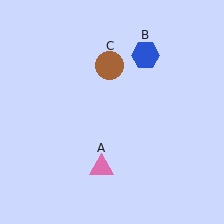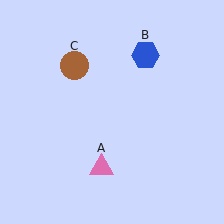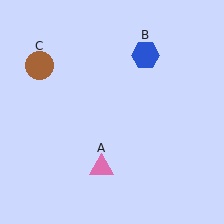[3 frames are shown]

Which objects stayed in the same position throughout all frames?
Pink triangle (object A) and blue hexagon (object B) remained stationary.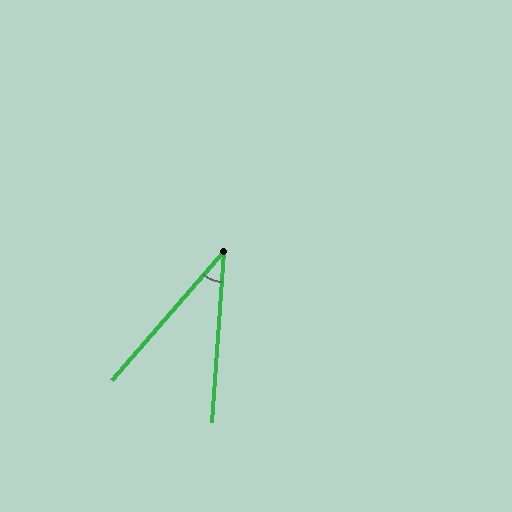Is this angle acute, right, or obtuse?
It is acute.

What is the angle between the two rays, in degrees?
Approximately 37 degrees.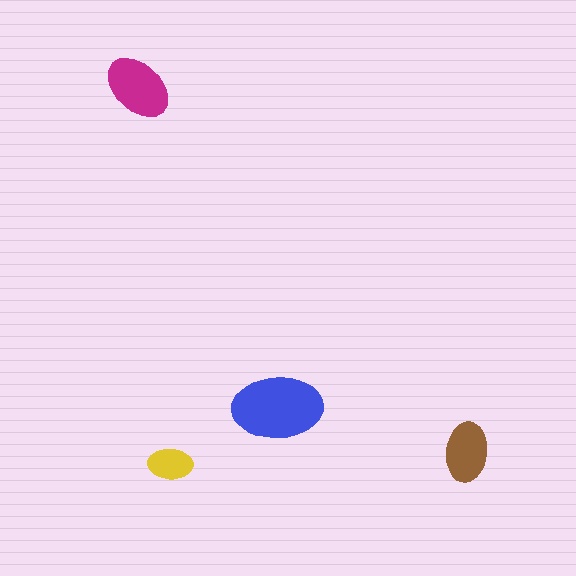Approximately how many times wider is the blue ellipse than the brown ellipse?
About 1.5 times wider.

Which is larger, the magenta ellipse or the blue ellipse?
The blue one.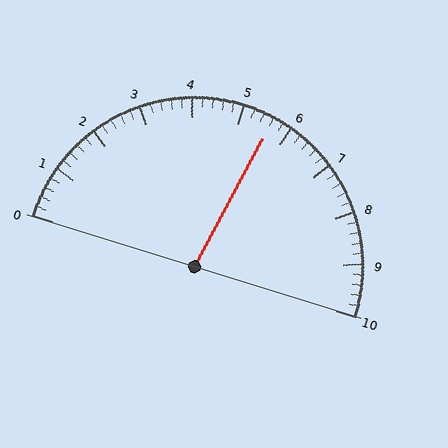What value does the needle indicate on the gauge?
The needle indicates approximately 5.6.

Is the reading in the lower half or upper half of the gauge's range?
The reading is in the upper half of the range (0 to 10).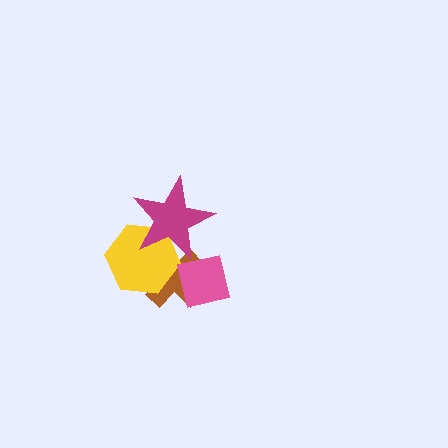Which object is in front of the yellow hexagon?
The magenta star is in front of the yellow hexagon.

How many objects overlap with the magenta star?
2 objects overlap with the magenta star.